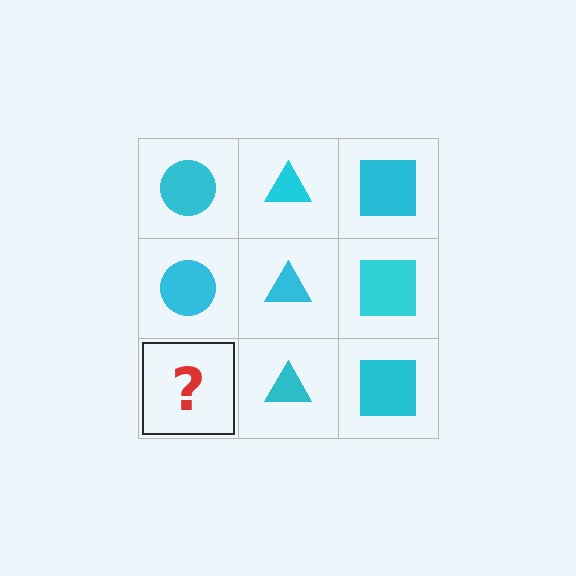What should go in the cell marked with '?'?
The missing cell should contain a cyan circle.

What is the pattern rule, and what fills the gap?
The rule is that each column has a consistent shape. The gap should be filled with a cyan circle.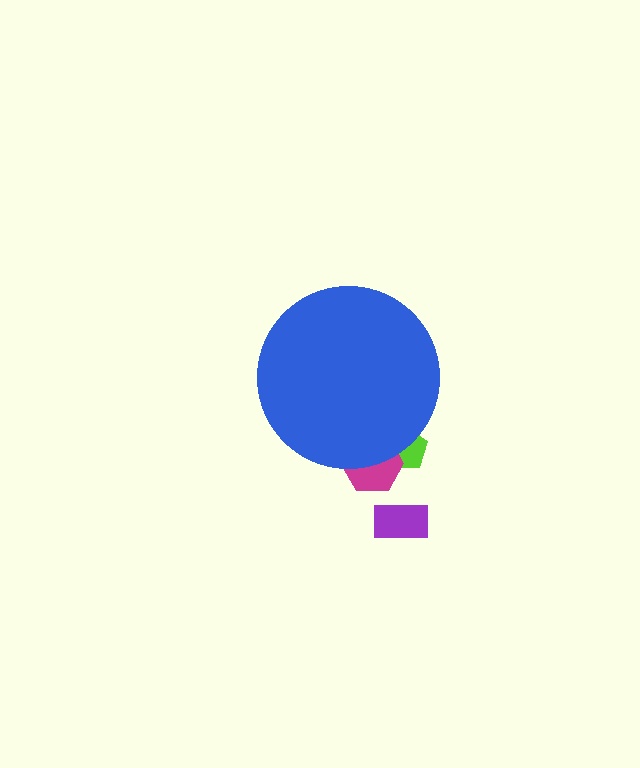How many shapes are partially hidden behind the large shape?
2 shapes are partially hidden.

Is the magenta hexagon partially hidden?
Yes, the magenta hexagon is partially hidden behind the blue circle.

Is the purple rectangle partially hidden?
No, the purple rectangle is fully visible.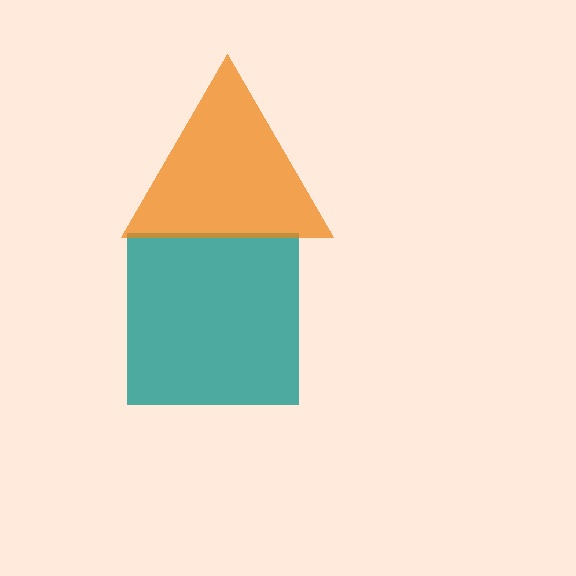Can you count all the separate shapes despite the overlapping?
Yes, there are 2 separate shapes.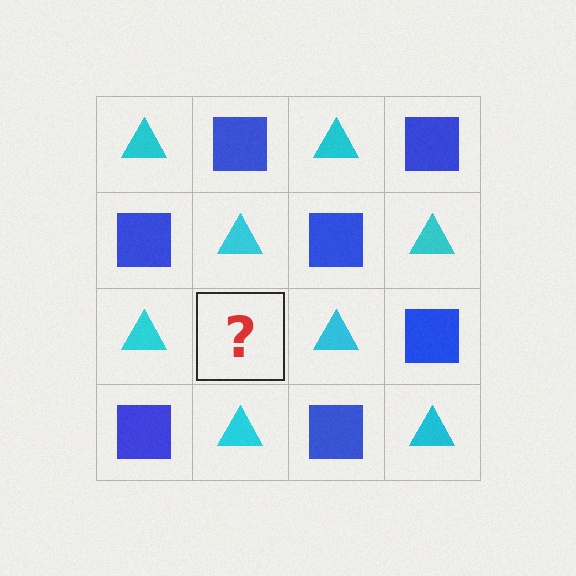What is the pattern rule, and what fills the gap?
The rule is that it alternates cyan triangle and blue square in a checkerboard pattern. The gap should be filled with a blue square.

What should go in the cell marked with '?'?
The missing cell should contain a blue square.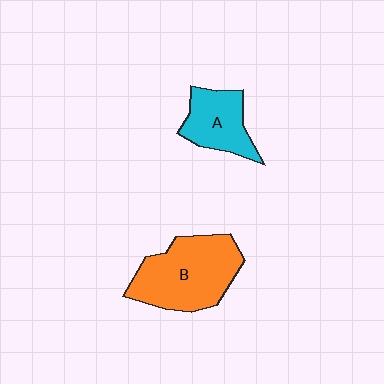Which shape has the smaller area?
Shape A (cyan).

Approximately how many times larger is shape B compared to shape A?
Approximately 1.7 times.